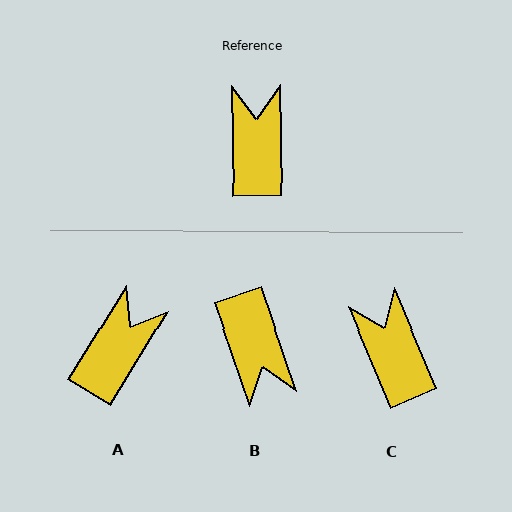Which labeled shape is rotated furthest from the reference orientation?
B, about 163 degrees away.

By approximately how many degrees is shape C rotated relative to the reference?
Approximately 22 degrees counter-clockwise.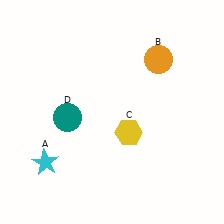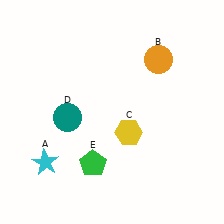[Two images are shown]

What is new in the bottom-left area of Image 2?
A green pentagon (E) was added in the bottom-left area of Image 2.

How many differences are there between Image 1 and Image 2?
There is 1 difference between the two images.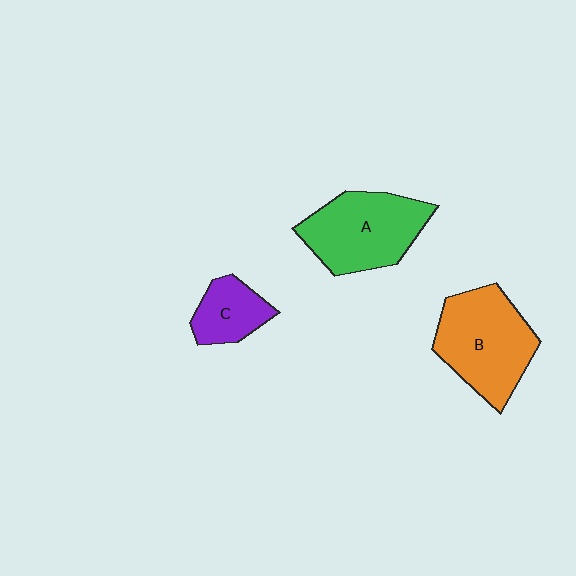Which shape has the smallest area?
Shape C (purple).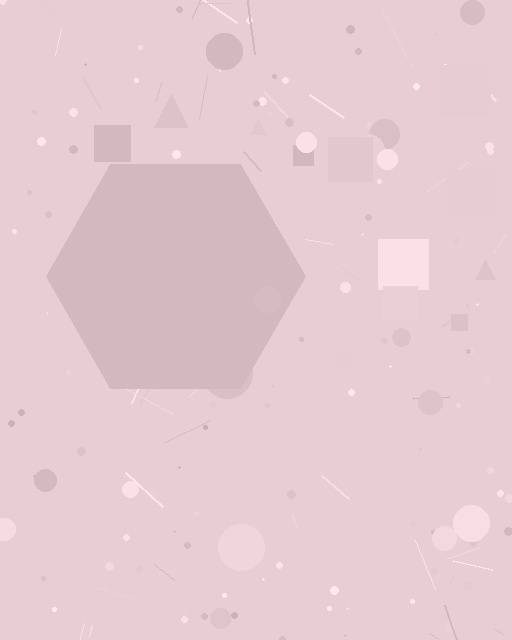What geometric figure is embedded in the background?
A hexagon is embedded in the background.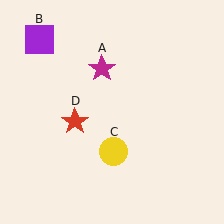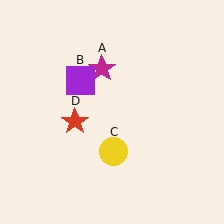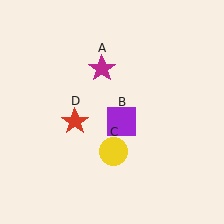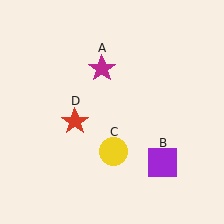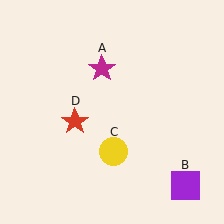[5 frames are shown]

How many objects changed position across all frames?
1 object changed position: purple square (object B).